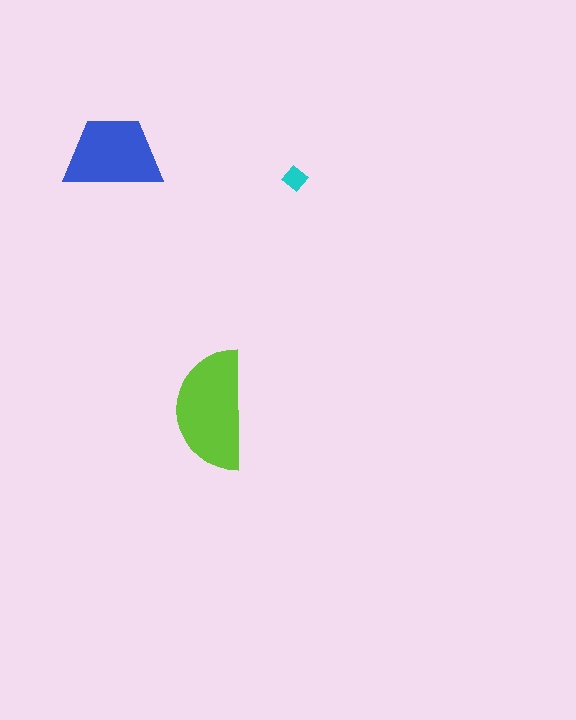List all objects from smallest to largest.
The cyan diamond, the blue trapezoid, the lime semicircle.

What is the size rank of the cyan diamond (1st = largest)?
3rd.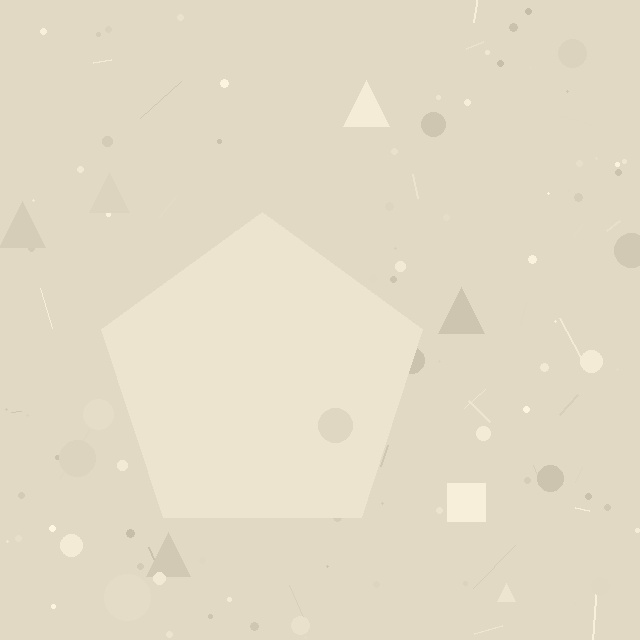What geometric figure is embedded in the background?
A pentagon is embedded in the background.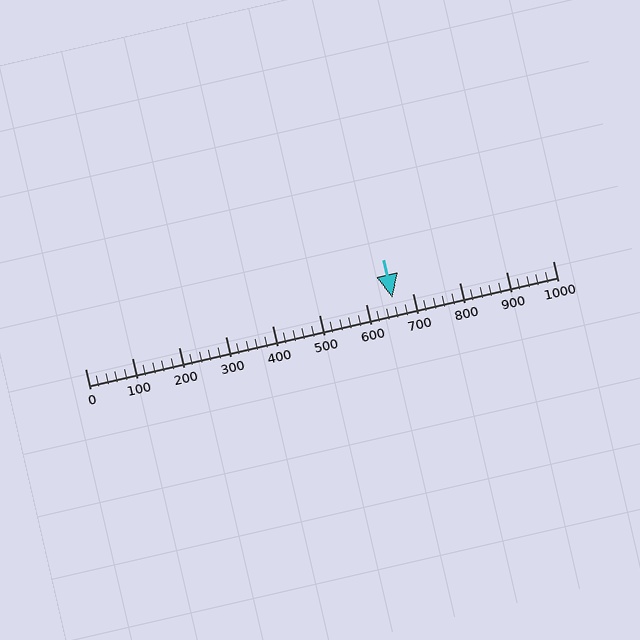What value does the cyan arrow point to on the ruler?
The cyan arrow points to approximately 656.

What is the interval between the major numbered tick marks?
The major tick marks are spaced 100 units apart.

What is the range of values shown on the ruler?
The ruler shows values from 0 to 1000.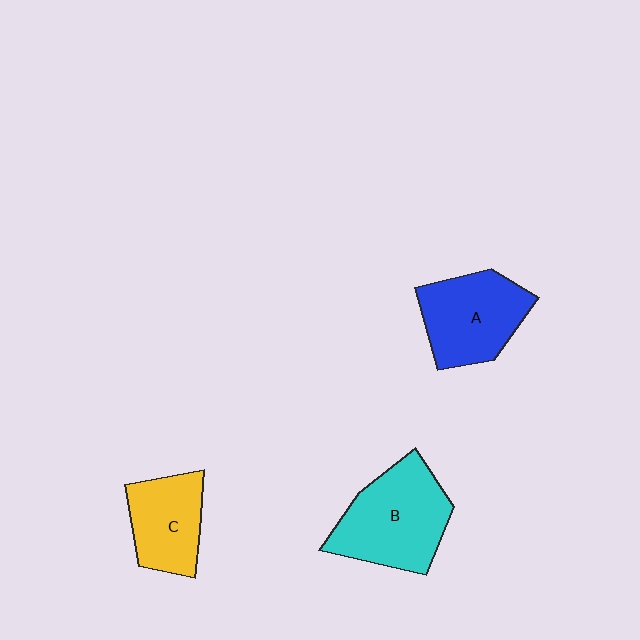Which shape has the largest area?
Shape B (cyan).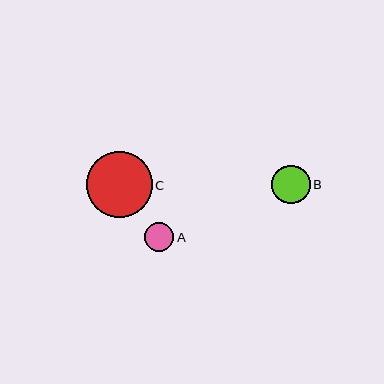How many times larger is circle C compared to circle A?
Circle C is approximately 2.3 times the size of circle A.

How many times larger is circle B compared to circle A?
Circle B is approximately 1.3 times the size of circle A.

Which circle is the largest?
Circle C is the largest with a size of approximately 65 pixels.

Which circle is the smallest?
Circle A is the smallest with a size of approximately 29 pixels.